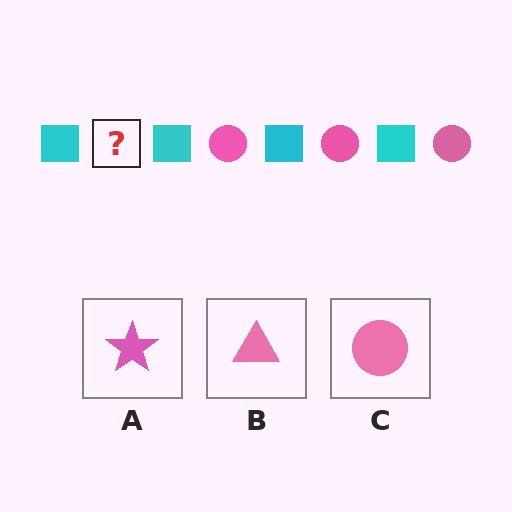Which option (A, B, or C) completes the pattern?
C.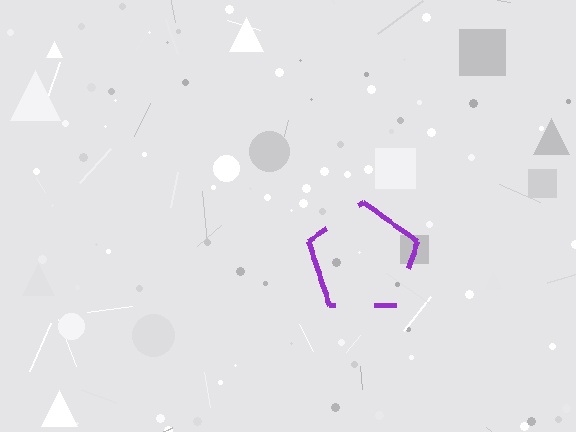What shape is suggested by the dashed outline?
The dashed outline suggests a pentagon.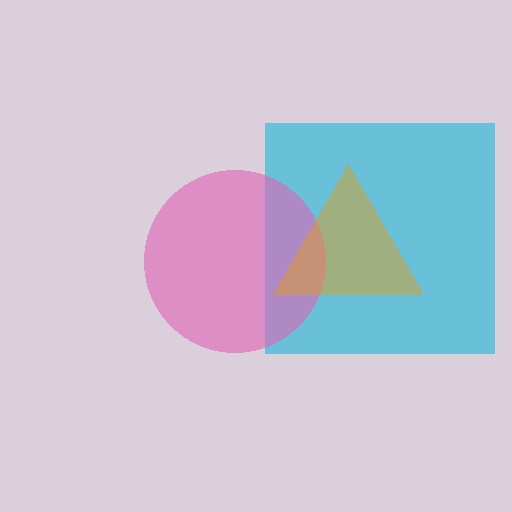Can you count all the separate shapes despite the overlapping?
Yes, there are 3 separate shapes.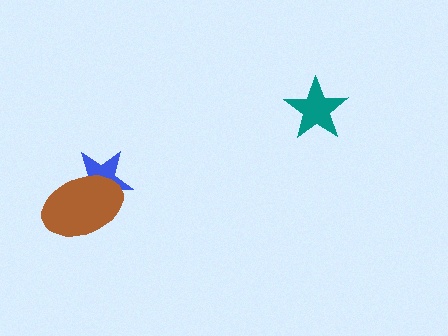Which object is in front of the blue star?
The brown ellipse is in front of the blue star.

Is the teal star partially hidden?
No, no other shape covers it.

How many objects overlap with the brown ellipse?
1 object overlaps with the brown ellipse.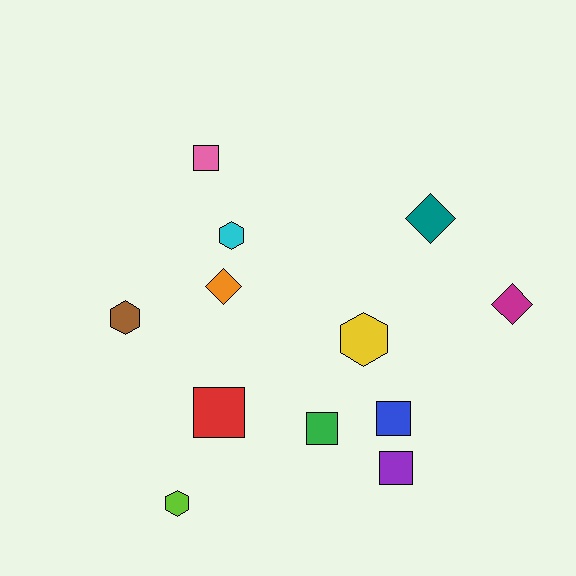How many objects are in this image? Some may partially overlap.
There are 12 objects.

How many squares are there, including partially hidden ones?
There are 5 squares.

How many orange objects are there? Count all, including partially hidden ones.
There is 1 orange object.